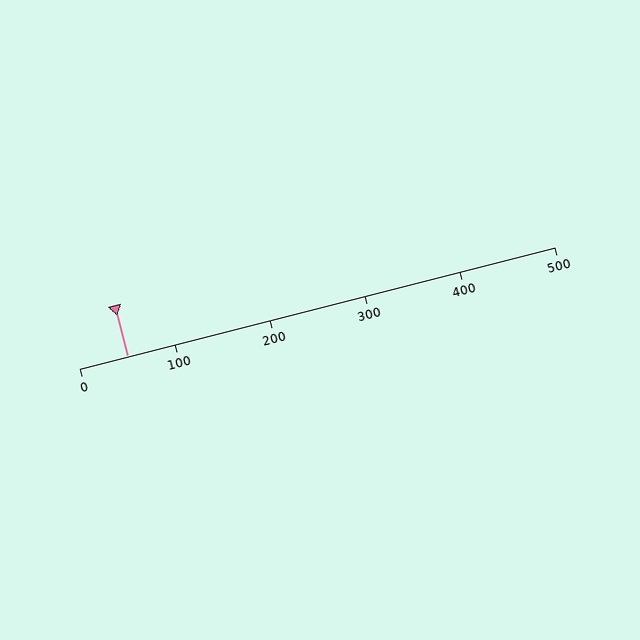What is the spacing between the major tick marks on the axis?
The major ticks are spaced 100 apart.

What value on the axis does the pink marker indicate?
The marker indicates approximately 50.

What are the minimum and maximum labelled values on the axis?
The axis runs from 0 to 500.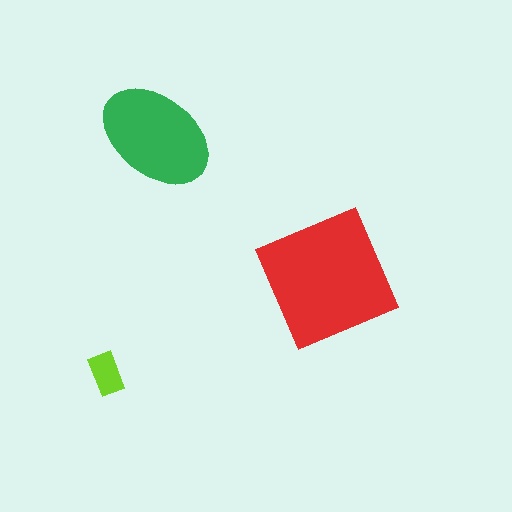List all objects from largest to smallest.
The red square, the green ellipse, the lime rectangle.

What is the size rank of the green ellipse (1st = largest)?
2nd.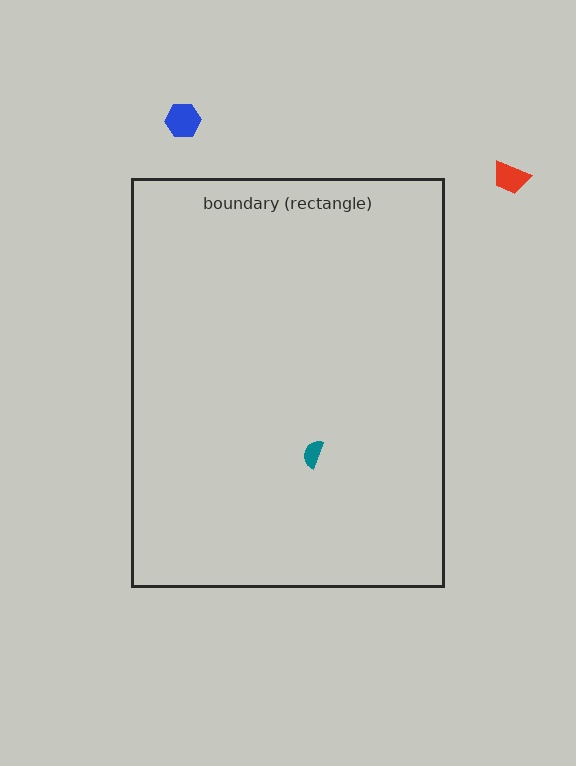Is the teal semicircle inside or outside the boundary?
Inside.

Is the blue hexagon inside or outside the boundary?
Outside.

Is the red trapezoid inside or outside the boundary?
Outside.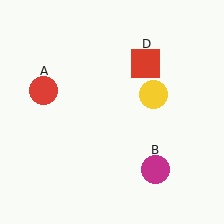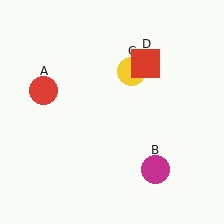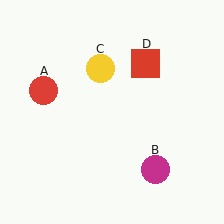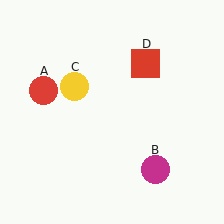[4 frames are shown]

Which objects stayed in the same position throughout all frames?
Red circle (object A) and magenta circle (object B) and red square (object D) remained stationary.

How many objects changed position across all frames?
1 object changed position: yellow circle (object C).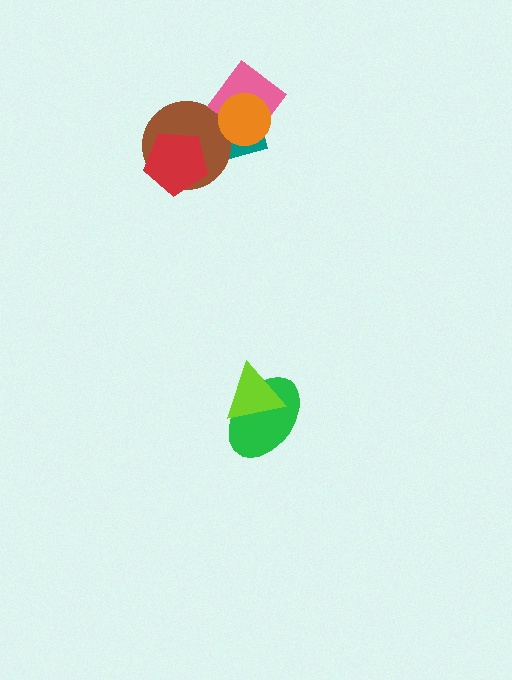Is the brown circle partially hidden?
Yes, it is partially covered by another shape.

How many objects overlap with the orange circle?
3 objects overlap with the orange circle.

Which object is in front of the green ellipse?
The lime triangle is in front of the green ellipse.